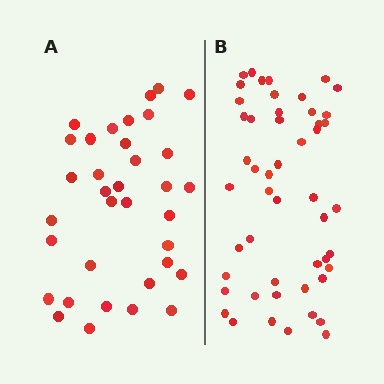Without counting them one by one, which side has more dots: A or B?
Region B (the right region) has more dots.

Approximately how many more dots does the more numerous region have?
Region B has approximately 15 more dots than region A.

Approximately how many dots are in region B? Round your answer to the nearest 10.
About 50 dots.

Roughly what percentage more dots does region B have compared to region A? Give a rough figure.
About 45% more.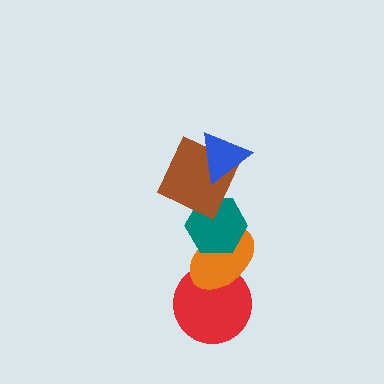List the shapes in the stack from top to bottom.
From top to bottom: the blue triangle, the brown square, the teal hexagon, the orange ellipse, the red circle.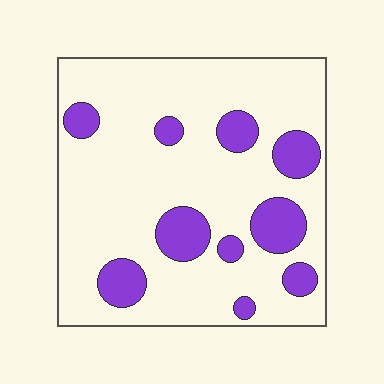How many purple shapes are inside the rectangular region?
10.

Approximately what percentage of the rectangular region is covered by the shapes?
Approximately 20%.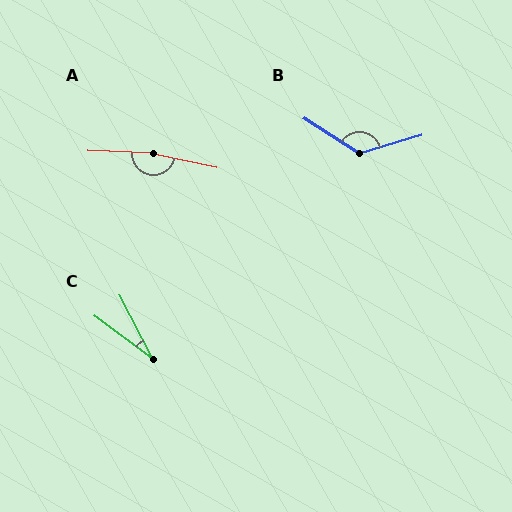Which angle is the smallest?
C, at approximately 26 degrees.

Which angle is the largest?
A, at approximately 170 degrees.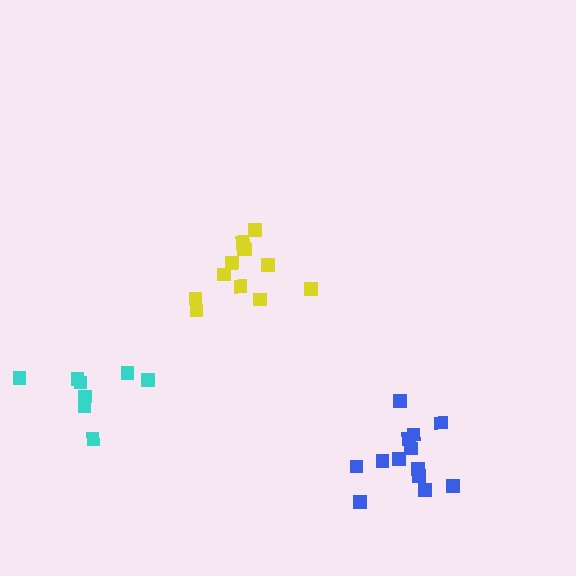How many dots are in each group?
Group 1: 12 dots, Group 2: 13 dots, Group 3: 8 dots (33 total).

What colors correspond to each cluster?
The clusters are colored: yellow, blue, cyan.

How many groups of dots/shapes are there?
There are 3 groups.